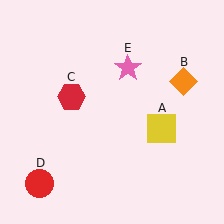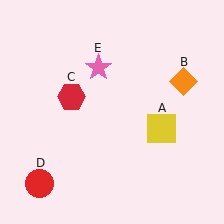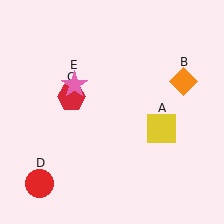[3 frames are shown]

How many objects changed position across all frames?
1 object changed position: pink star (object E).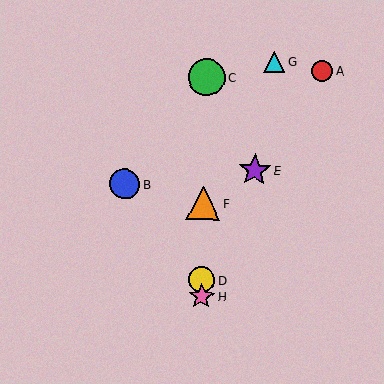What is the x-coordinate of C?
Object C is at x≈206.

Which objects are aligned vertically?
Objects C, D, F, H are aligned vertically.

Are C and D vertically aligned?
Yes, both are at x≈206.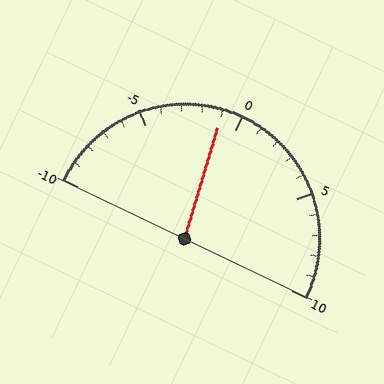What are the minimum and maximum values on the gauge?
The gauge ranges from -10 to 10.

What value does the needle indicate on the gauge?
The needle indicates approximately -1.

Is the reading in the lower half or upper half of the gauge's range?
The reading is in the lower half of the range (-10 to 10).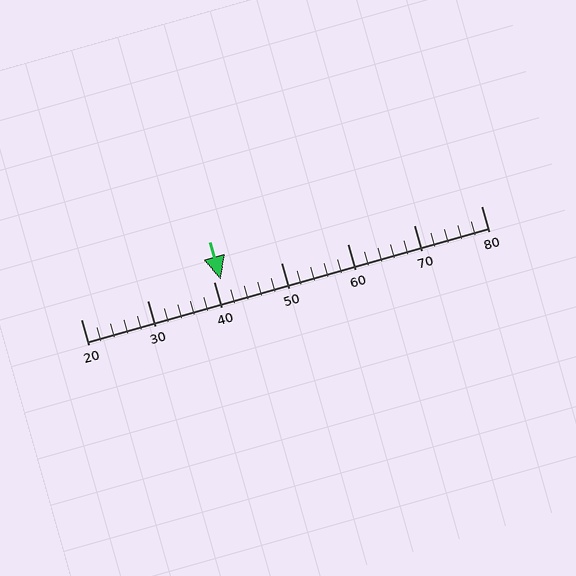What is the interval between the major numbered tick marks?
The major tick marks are spaced 10 units apart.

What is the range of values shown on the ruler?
The ruler shows values from 20 to 80.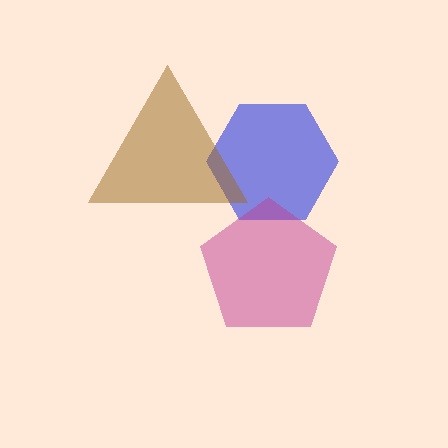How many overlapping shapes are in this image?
There are 3 overlapping shapes in the image.